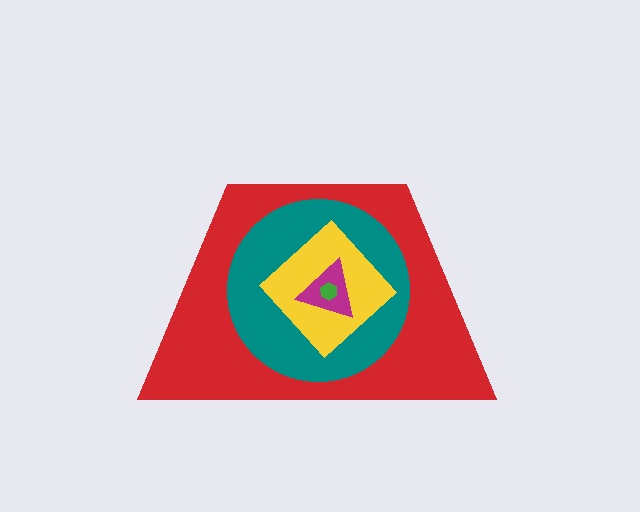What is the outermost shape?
The red trapezoid.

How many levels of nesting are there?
5.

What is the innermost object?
The green hexagon.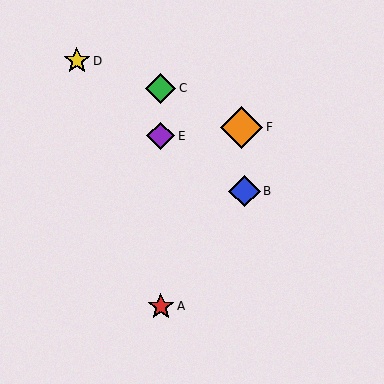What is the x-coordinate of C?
Object C is at x≈161.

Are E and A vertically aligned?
Yes, both are at x≈161.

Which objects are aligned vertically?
Objects A, C, E are aligned vertically.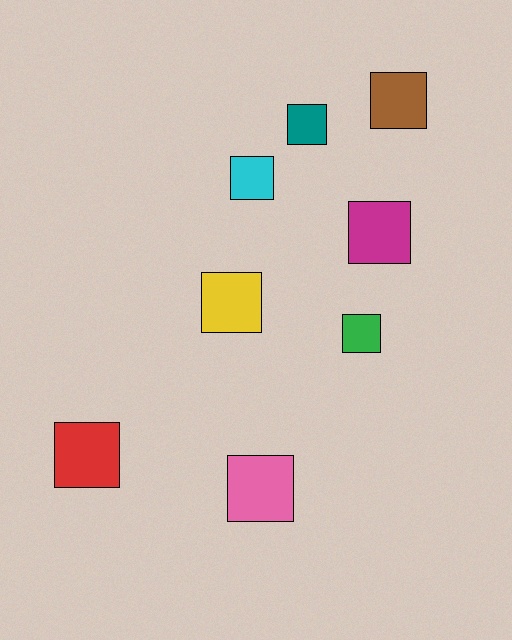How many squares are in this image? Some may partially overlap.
There are 8 squares.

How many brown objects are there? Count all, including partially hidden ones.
There is 1 brown object.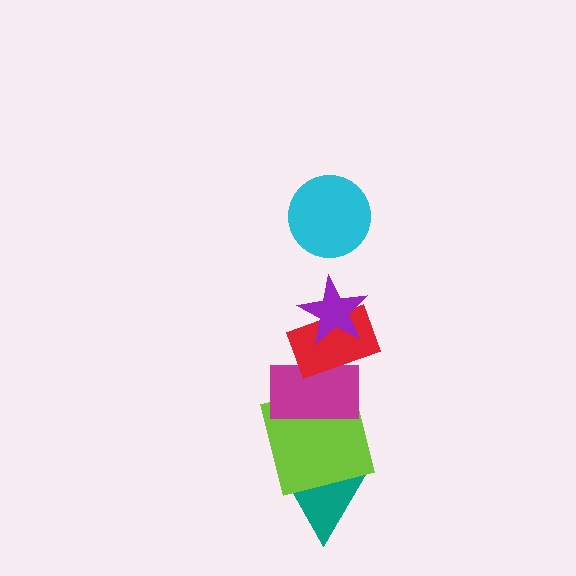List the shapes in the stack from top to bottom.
From top to bottom: the cyan circle, the purple star, the red rectangle, the magenta rectangle, the lime square, the teal triangle.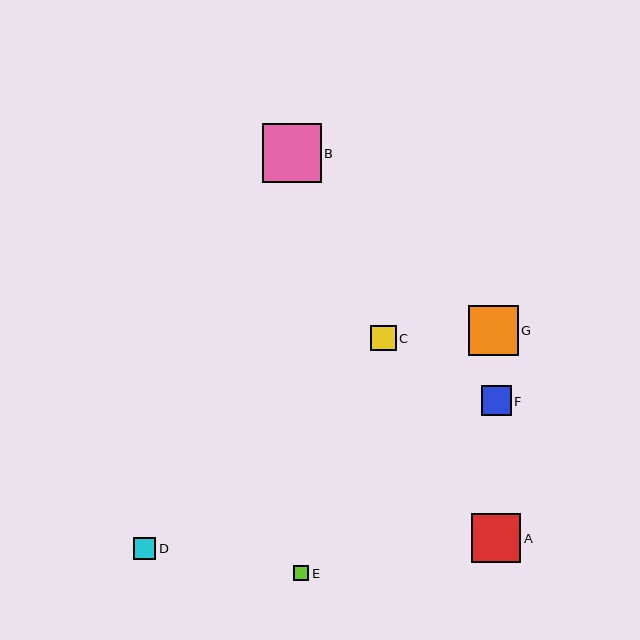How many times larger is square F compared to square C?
Square F is approximately 1.2 times the size of square C.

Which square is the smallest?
Square E is the smallest with a size of approximately 15 pixels.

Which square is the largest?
Square B is the largest with a size of approximately 59 pixels.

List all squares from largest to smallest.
From largest to smallest: B, G, A, F, C, D, E.